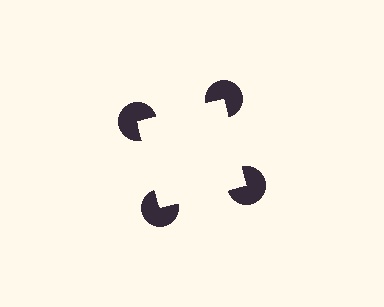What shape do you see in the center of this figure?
An illusory square — its edges are inferred from the aligned wedge cuts in the pac-man discs, not physically drawn.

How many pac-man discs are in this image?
There are 4 — one at each vertex of the illusory square.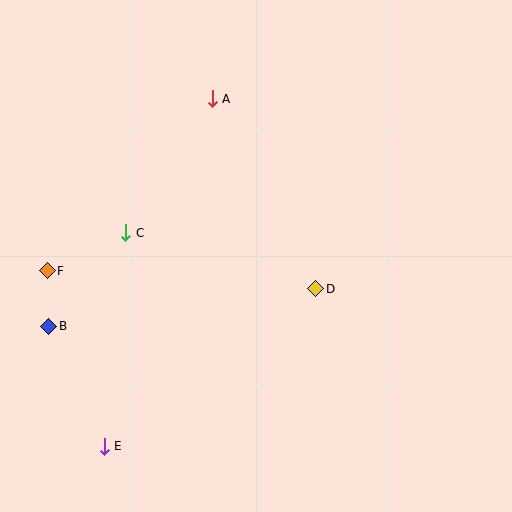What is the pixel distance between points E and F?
The distance between E and F is 185 pixels.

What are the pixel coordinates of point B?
Point B is at (49, 326).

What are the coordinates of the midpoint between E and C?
The midpoint between E and C is at (115, 340).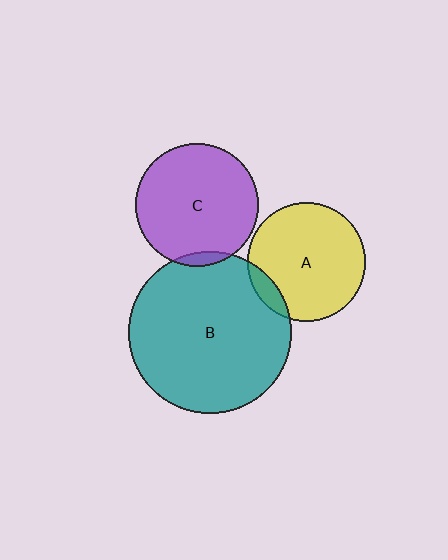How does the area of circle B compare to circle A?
Approximately 1.9 times.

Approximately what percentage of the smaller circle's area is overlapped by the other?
Approximately 5%.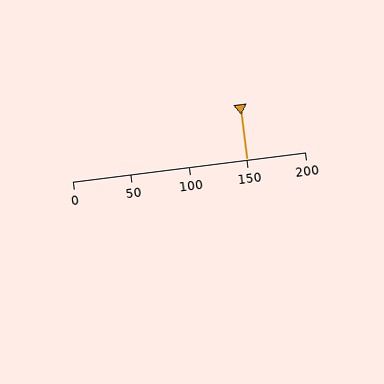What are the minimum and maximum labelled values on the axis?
The axis runs from 0 to 200.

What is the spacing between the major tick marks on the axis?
The major ticks are spaced 50 apart.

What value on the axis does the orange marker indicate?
The marker indicates approximately 150.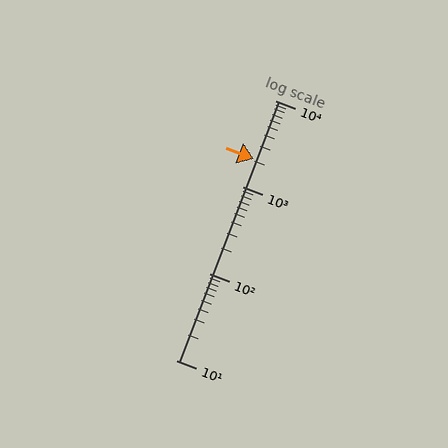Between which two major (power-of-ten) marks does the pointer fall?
The pointer is between 1000 and 10000.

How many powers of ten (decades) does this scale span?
The scale spans 3 decades, from 10 to 10000.